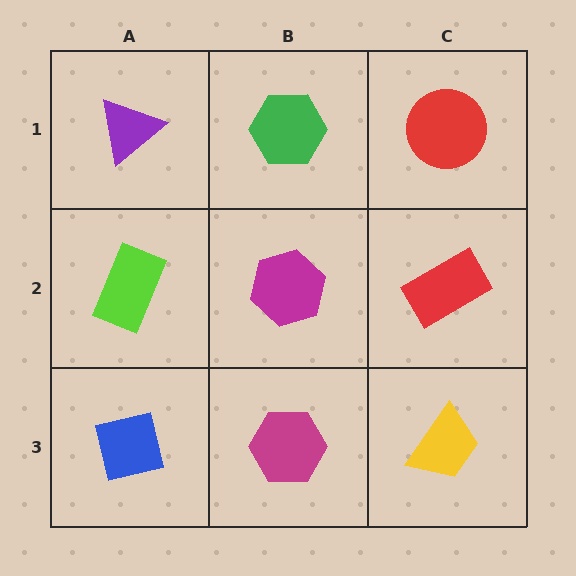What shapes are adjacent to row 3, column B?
A magenta hexagon (row 2, column B), a blue square (row 3, column A), a yellow trapezoid (row 3, column C).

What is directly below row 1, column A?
A lime rectangle.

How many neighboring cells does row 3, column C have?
2.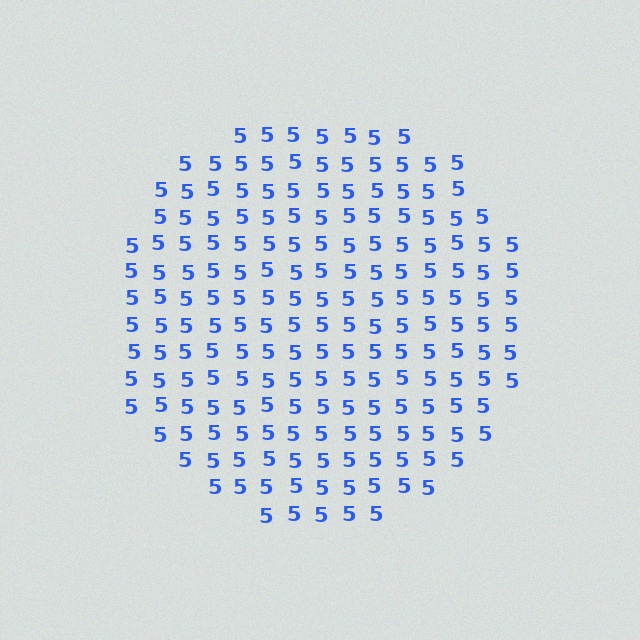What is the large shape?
The large shape is a circle.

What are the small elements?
The small elements are digit 5's.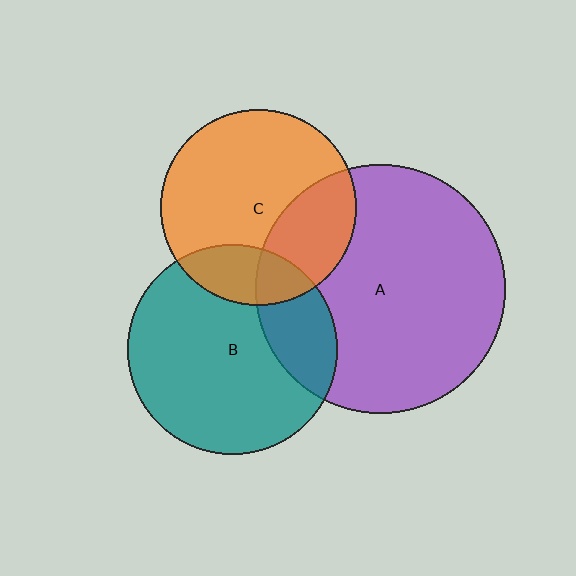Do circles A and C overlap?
Yes.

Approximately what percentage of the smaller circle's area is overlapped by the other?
Approximately 30%.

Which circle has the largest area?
Circle A (purple).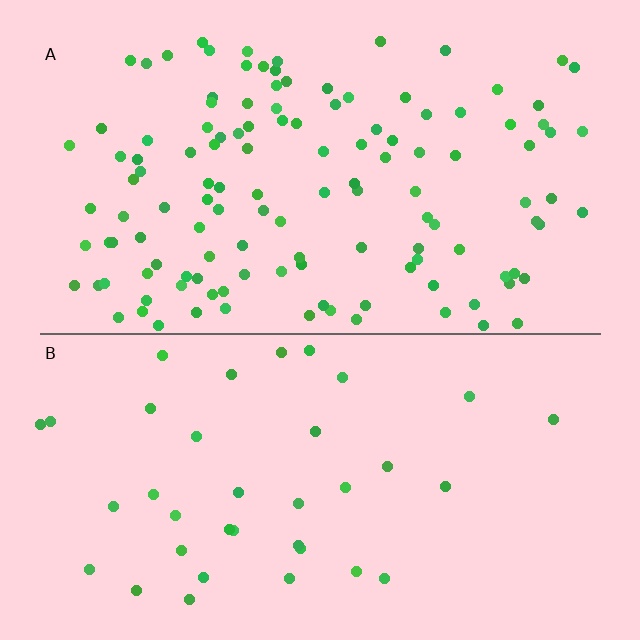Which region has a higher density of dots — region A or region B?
A (the top).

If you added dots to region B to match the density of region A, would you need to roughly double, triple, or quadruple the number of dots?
Approximately triple.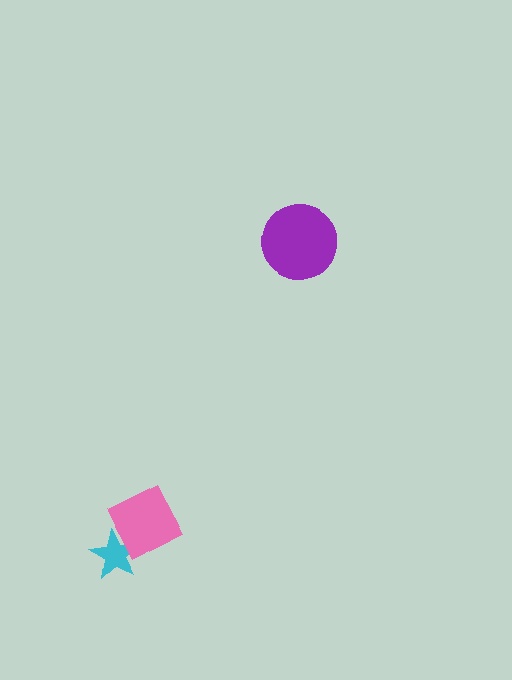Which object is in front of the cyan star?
The pink diamond is in front of the cyan star.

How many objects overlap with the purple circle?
0 objects overlap with the purple circle.